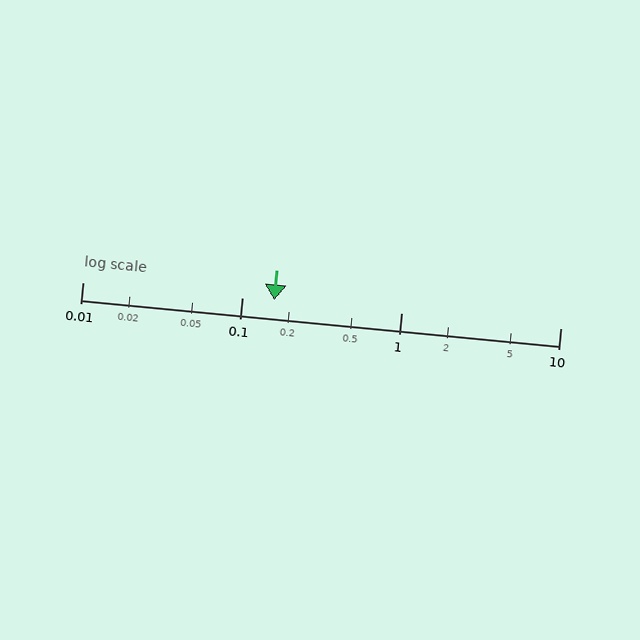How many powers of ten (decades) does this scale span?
The scale spans 3 decades, from 0.01 to 10.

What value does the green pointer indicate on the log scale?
The pointer indicates approximately 0.16.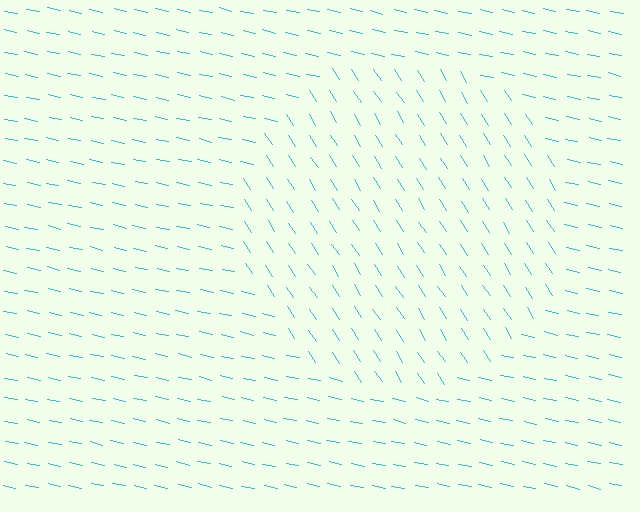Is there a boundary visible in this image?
Yes, there is a texture boundary formed by a change in line orientation.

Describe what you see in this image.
The image is filled with small cyan line segments. A circle region in the image has lines oriented differently from the surrounding lines, creating a visible texture boundary.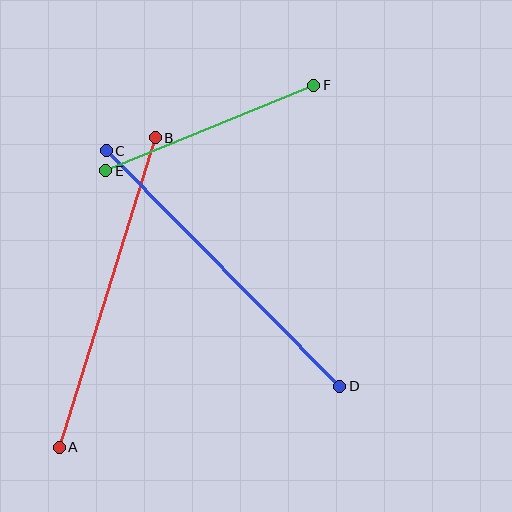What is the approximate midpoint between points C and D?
The midpoint is at approximately (223, 269) pixels.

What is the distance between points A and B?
The distance is approximately 324 pixels.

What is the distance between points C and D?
The distance is approximately 331 pixels.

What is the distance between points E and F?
The distance is approximately 225 pixels.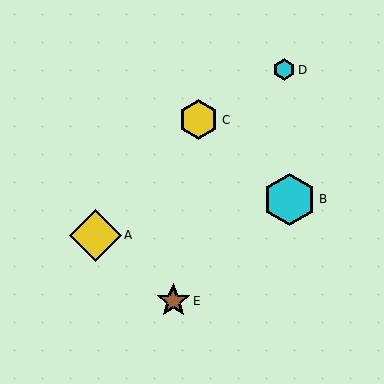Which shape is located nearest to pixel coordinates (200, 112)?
The yellow hexagon (labeled C) at (199, 120) is nearest to that location.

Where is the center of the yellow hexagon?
The center of the yellow hexagon is at (199, 120).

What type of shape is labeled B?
Shape B is a cyan hexagon.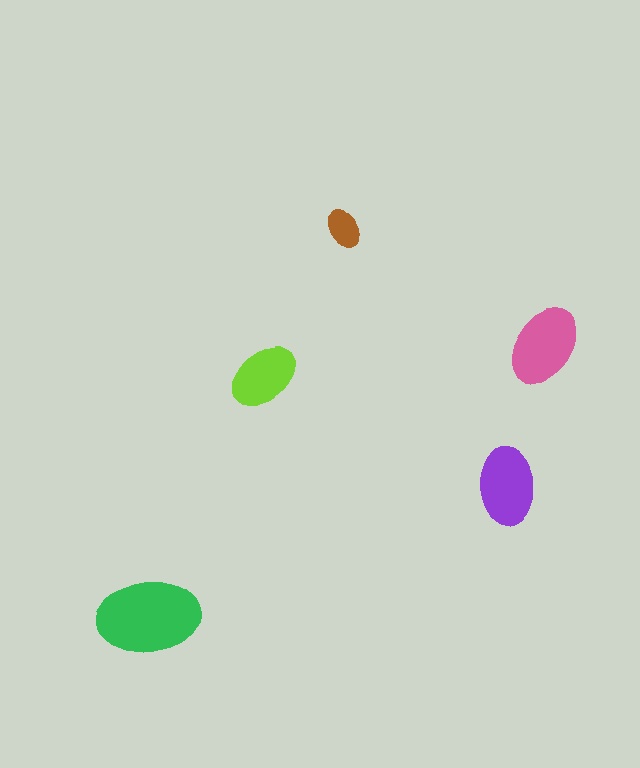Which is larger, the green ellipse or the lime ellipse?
The green one.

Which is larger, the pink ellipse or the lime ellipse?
The pink one.